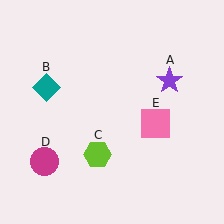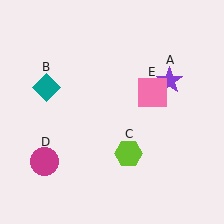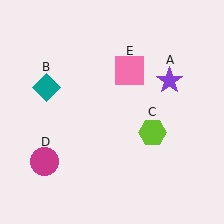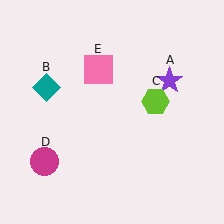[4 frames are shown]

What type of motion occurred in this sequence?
The lime hexagon (object C), pink square (object E) rotated counterclockwise around the center of the scene.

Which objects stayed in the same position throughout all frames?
Purple star (object A) and teal diamond (object B) and magenta circle (object D) remained stationary.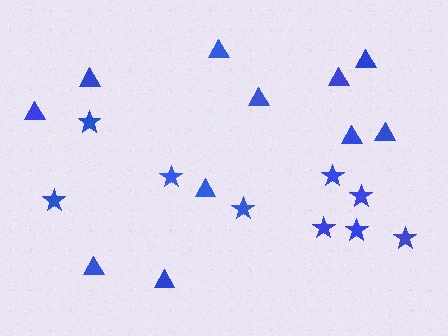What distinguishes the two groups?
There are 2 groups: one group of triangles (11) and one group of stars (9).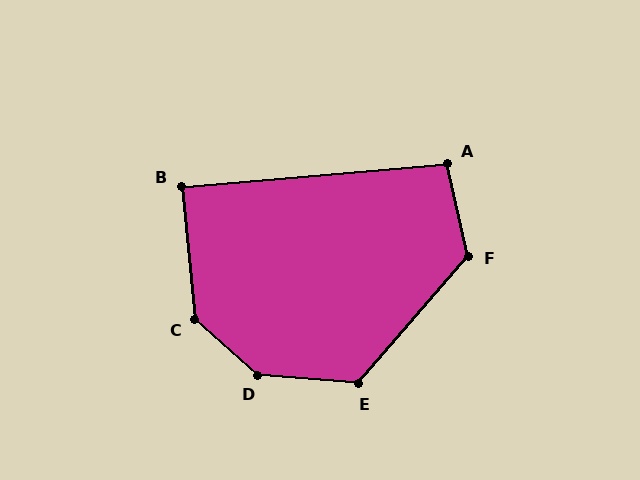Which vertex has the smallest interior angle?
B, at approximately 89 degrees.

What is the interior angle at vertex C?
Approximately 137 degrees (obtuse).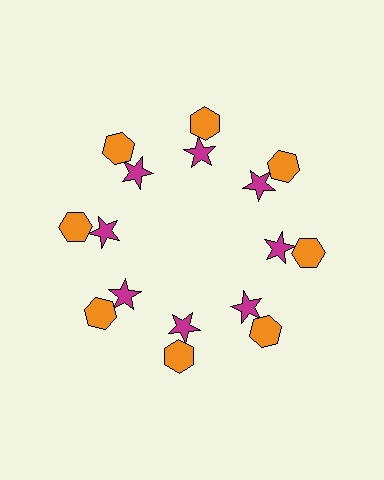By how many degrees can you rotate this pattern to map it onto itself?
The pattern maps onto itself every 45 degrees of rotation.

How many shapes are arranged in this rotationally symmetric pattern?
There are 16 shapes, arranged in 8 groups of 2.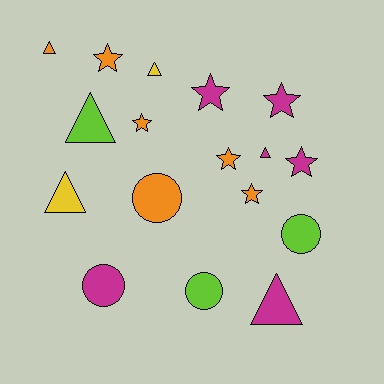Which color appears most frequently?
Orange, with 6 objects.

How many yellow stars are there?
There are no yellow stars.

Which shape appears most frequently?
Star, with 7 objects.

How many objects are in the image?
There are 17 objects.